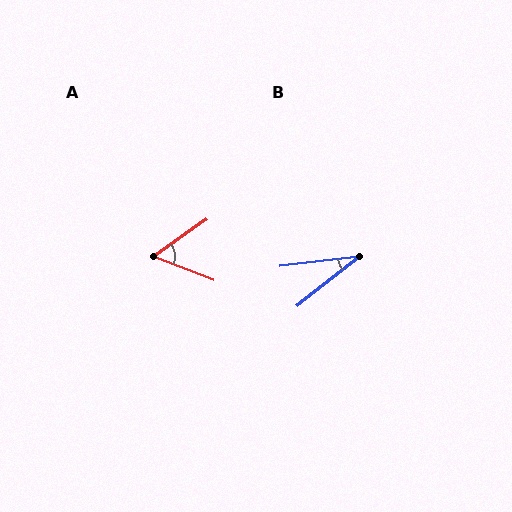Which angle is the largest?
A, at approximately 56 degrees.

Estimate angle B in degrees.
Approximately 32 degrees.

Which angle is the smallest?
B, at approximately 32 degrees.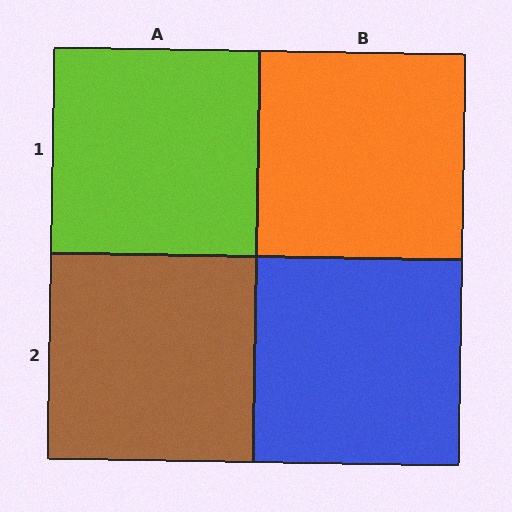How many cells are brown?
1 cell is brown.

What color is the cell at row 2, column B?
Blue.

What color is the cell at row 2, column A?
Brown.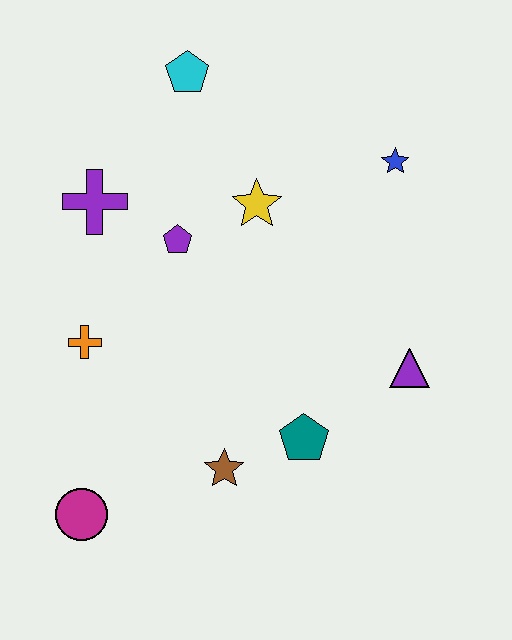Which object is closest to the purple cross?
The purple pentagon is closest to the purple cross.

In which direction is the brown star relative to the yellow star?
The brown star is below the yellow star.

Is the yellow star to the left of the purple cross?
No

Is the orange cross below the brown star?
No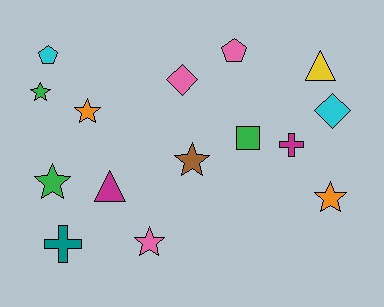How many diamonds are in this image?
There are 2 diamonds.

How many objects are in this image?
There are 15 objects.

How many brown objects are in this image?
There is 1 brown object.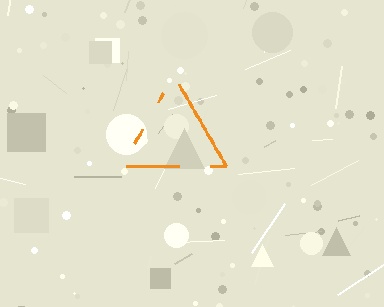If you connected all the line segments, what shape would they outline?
They would outline a triangle.